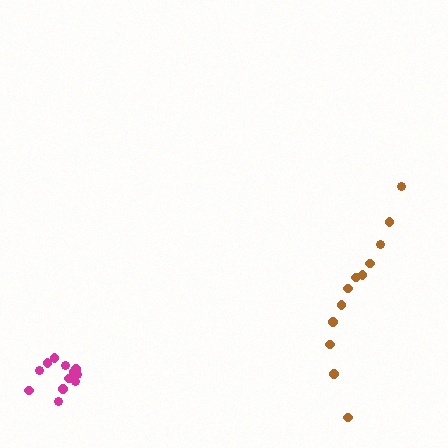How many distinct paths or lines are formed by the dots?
There are 2 distinct paths.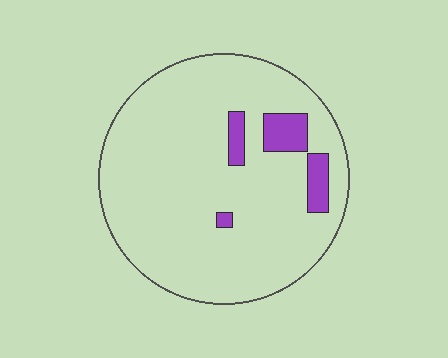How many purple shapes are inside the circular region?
4.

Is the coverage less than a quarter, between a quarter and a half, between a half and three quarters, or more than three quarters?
Less than a quarter.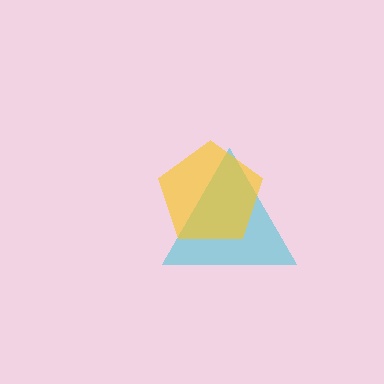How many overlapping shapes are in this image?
There are 2 overlapping shapes in the image.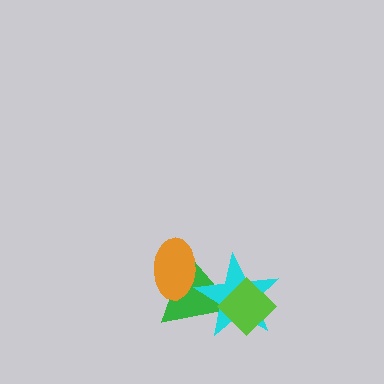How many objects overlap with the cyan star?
3 objects overlap with the cyan star.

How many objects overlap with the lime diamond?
2 objects overlap with the lime diamond.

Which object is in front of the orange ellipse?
The cyan star is in front of the orange ellipse.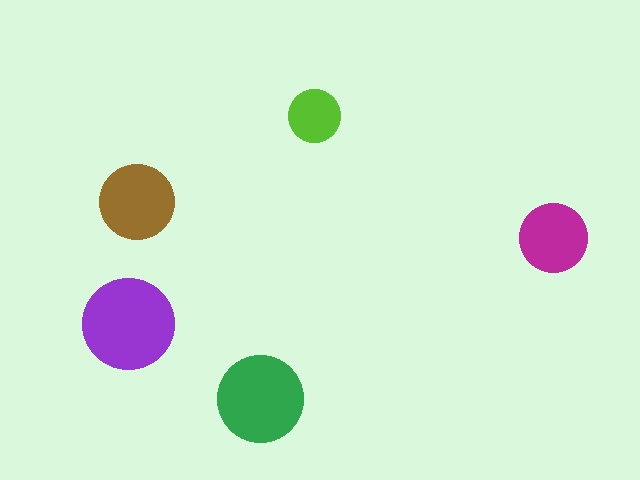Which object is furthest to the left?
The purple circle is leftmost.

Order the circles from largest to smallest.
the purple one, the green one, the brown one, the magenta one, the lime one.